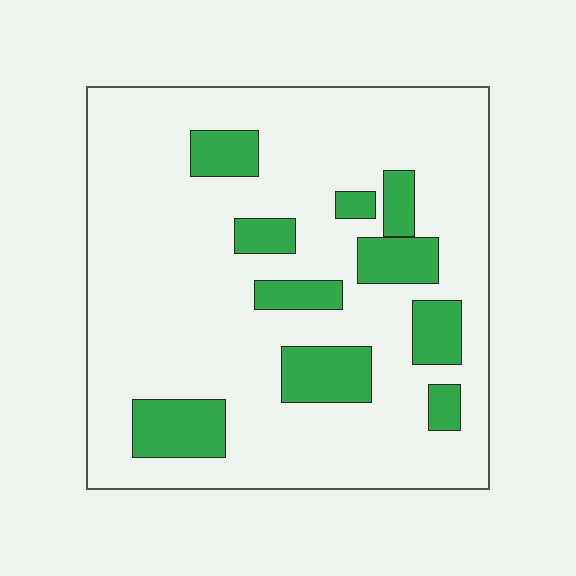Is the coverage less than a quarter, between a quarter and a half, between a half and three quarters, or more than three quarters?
Less than a quarter.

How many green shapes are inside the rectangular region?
10.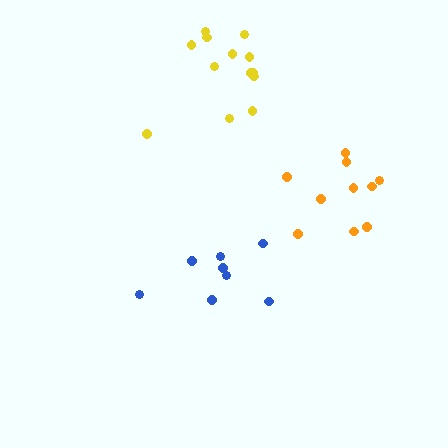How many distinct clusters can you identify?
There are 3 distinct clusters.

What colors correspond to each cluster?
The clusters are colored: yellow, blue, orange.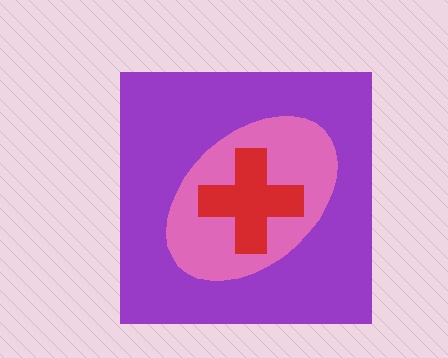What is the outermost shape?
The purple square.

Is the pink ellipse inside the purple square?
Yes.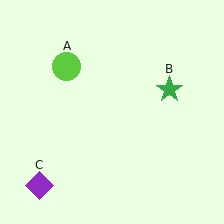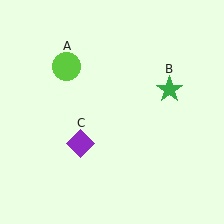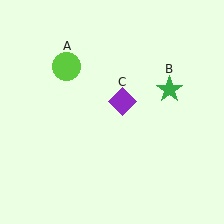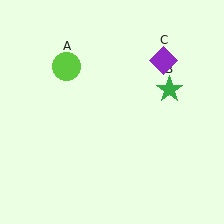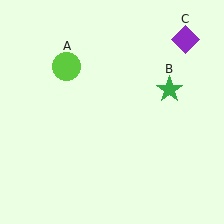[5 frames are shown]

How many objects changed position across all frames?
1 object changed position: purple diamond (object C).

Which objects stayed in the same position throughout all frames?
Lime circle (object A) and green star (object B) remained stationary.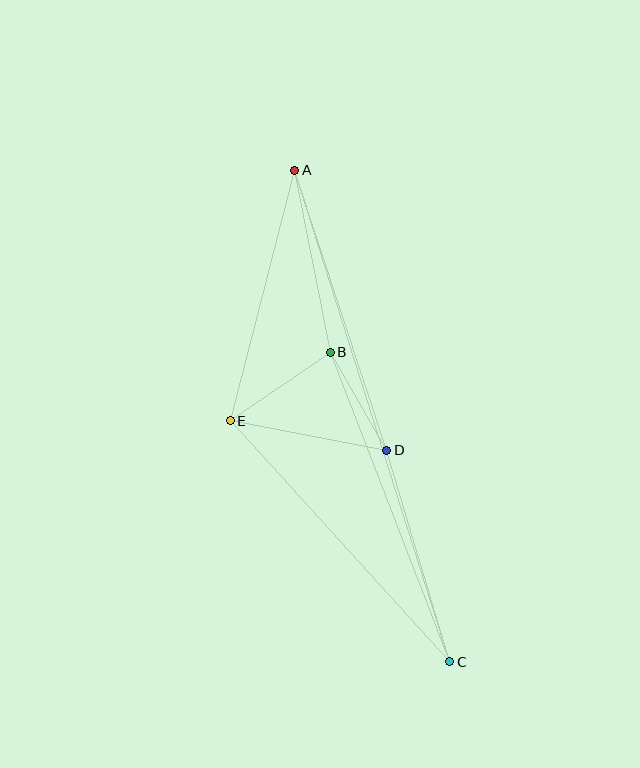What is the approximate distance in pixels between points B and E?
The distance between B and E is approximately 121 pixels.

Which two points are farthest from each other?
Points A and C are farthest from each other.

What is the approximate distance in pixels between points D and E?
The distance between D and E is approximately 159 pixels.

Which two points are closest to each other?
Points B and D are closest to each other.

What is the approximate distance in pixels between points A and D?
The distance between A and D is approximately 295 pixels.